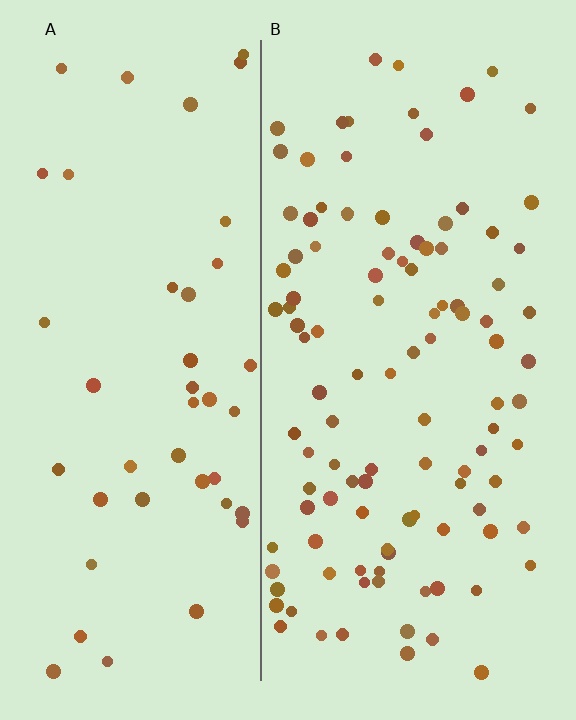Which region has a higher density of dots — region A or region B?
B (the right).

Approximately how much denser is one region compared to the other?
Approximately 2.5× — region B over region A.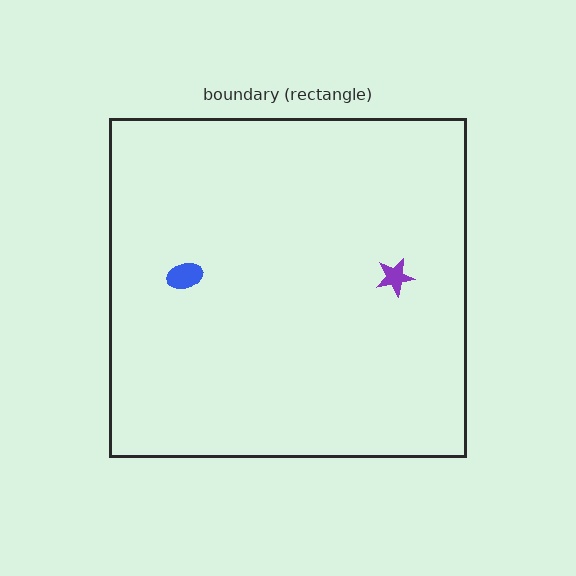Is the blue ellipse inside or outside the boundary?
Inside.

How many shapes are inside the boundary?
2 inside, 0 outside.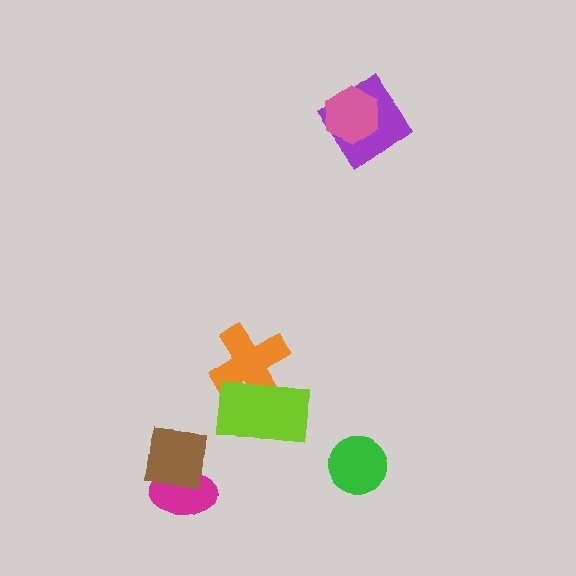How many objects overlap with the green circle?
0 objects overlap with the green circle.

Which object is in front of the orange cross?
The lime rectangle is in front of the orange cross.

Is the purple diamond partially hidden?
Yes, it is partially covered by another shape.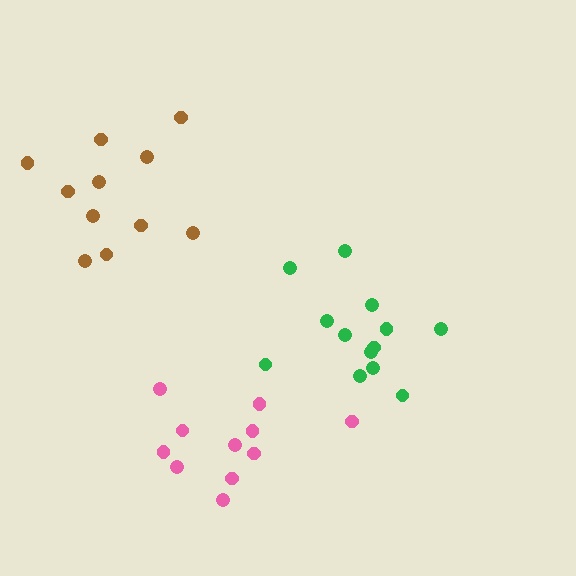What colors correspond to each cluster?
The clusters are colored: pink, brown, green.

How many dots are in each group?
Group 1: 11 dots, Group 2: 11 dots, Group 3: 13 dots (35 total).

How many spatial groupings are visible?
There are 3 spatial groupings.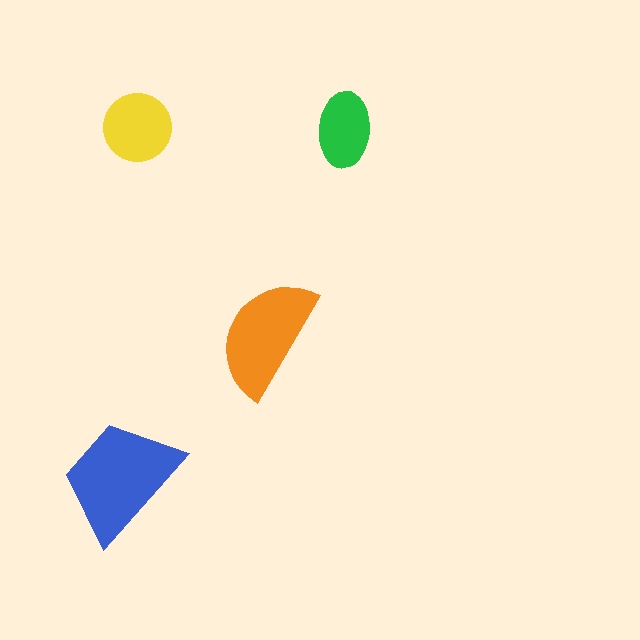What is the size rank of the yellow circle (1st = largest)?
3rd.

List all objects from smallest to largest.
The green ellipse, the yellow circle, the orange semicircle, the blue trapezoid.